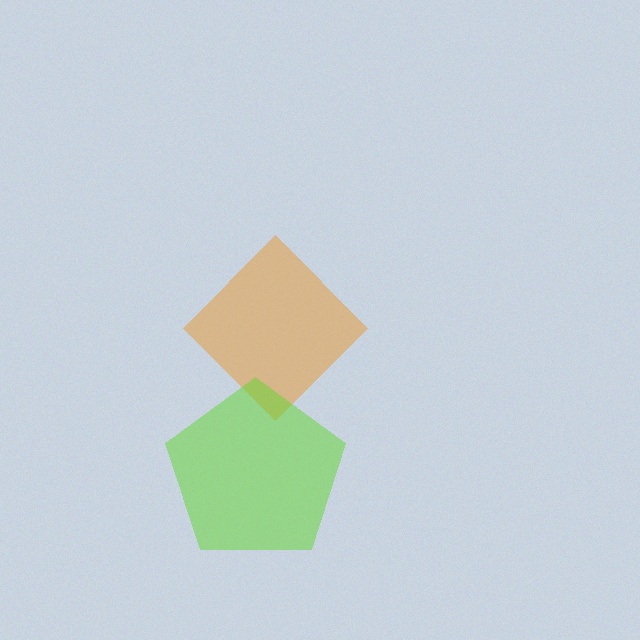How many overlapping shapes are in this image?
There are 2 overlapping shapes in the image.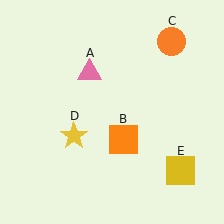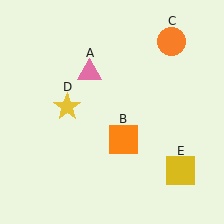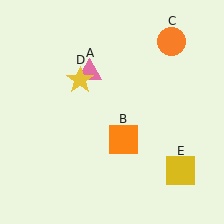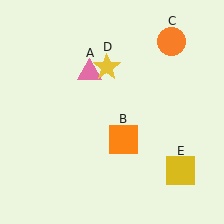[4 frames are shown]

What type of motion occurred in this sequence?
The yellow star (object D) rotated clockwise around the center of the scene.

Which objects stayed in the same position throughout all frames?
Pink triangle (object A) and orange square (object B) and orange circle (object C) and yellow square (object E) remained stationary.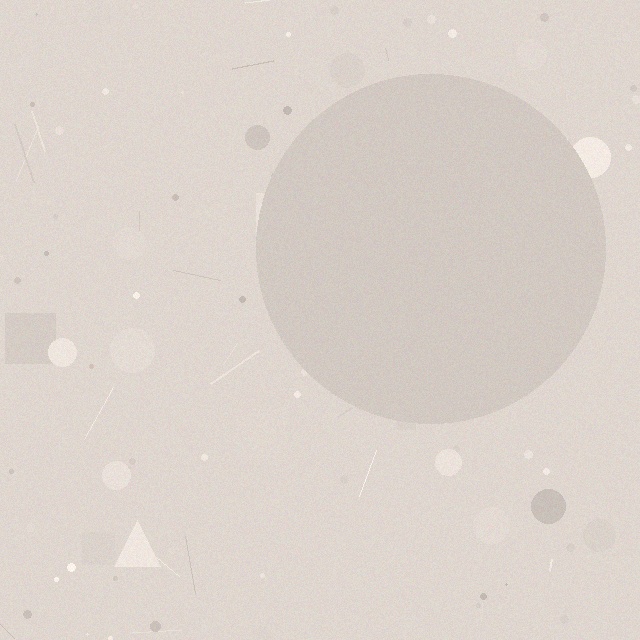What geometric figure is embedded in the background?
A circle is embedded in the background.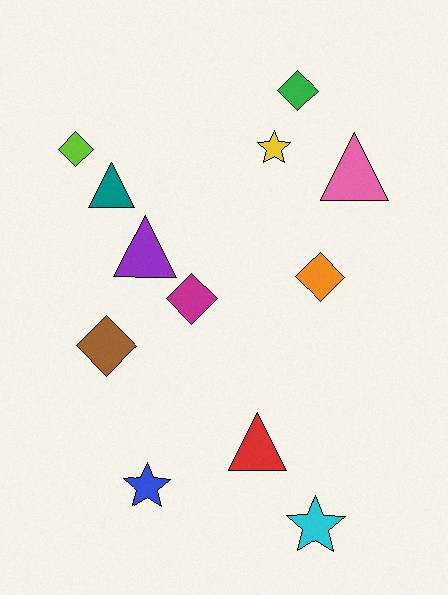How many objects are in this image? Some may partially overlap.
There are 12 objects.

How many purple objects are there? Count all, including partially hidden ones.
There is 1 purple object.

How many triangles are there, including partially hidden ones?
There are 4 triangles.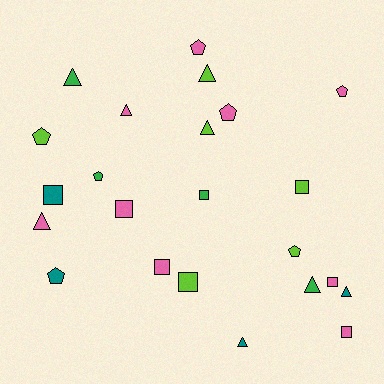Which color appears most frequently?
Pink, with 9 objects.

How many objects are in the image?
There are 23 objects.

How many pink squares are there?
There are 4 pink squares.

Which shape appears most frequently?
Triangle, with 8 objects.